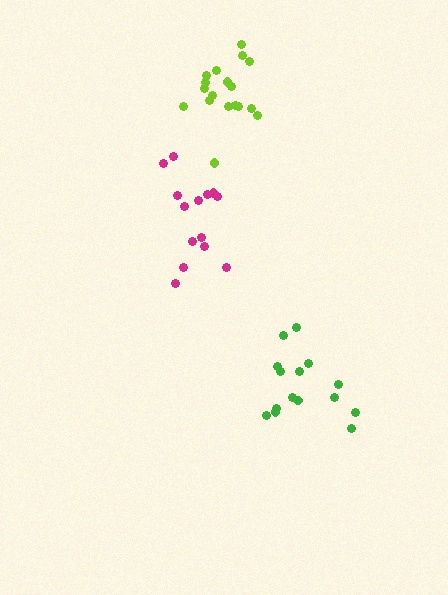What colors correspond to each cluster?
The clusters are colored: lime, green, magenta.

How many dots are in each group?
Group 1: 18 dots, Group 2: 15 dots, Group 3: 14 dots (47 total).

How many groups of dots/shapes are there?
There are 3 groups.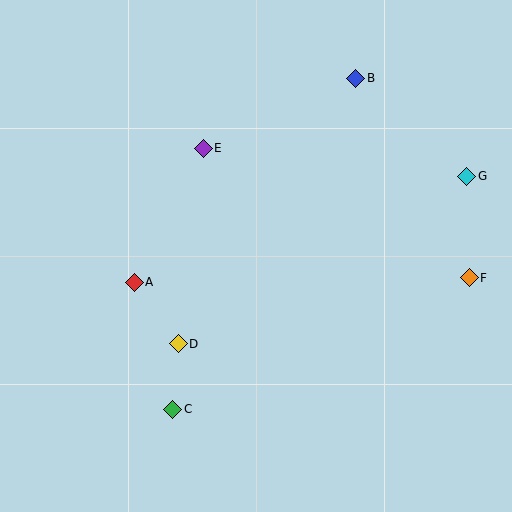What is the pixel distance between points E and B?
The distance between E and B is 168 pixels.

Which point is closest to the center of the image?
Point D at (178, 344) is closest to the center.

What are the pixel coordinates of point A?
Point A is at (134, 282).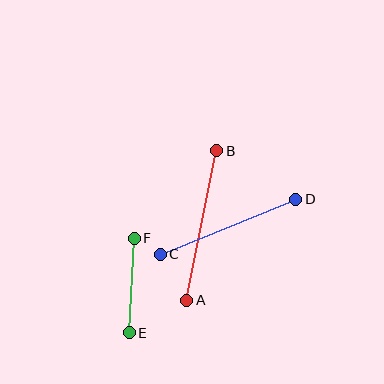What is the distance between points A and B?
The distance is approximately 153 pixels.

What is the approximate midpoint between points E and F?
The midpoint is at approximately (132, 285) pixels.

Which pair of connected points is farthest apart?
Points A and B are farthest apart.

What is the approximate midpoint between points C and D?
The midpoint is at approximately (228, 227) pixels.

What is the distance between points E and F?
The distance is approximately 95 pixels.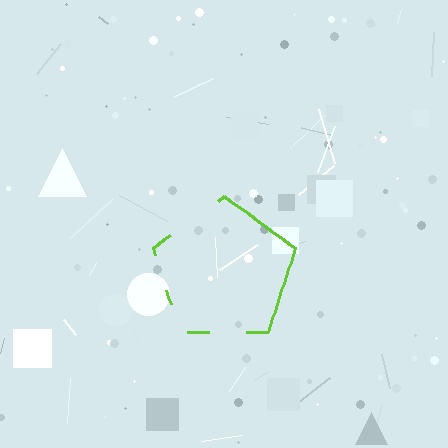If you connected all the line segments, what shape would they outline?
They would outline a pentagon.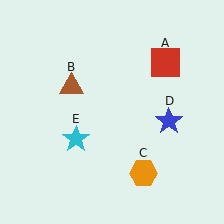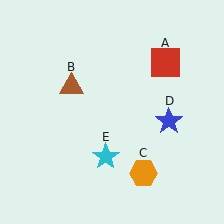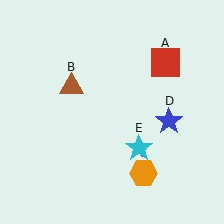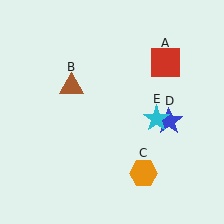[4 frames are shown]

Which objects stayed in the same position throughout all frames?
Red square (object A) and brown triangle (object B) and orange hexagon (object C) and blue star (object D) remained stationary.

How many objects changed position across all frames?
1 object changed position: cyan star (object E).